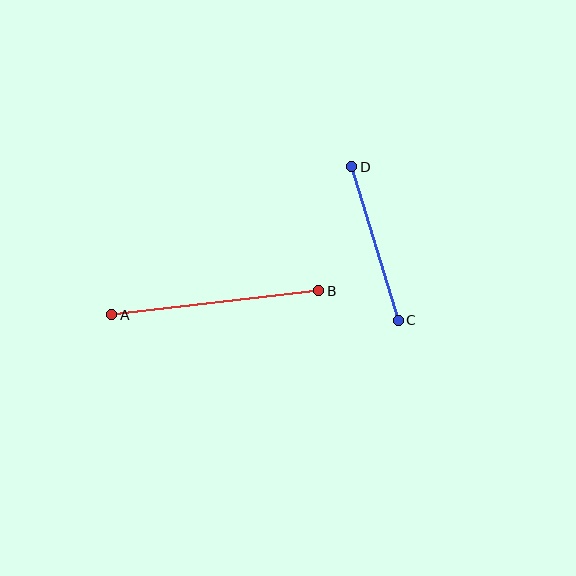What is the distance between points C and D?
The distance is approximately 160 pixels.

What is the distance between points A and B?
The distance is approximately 208 pixels.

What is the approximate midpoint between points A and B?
The midpoint is at approximately (215, 303) pixels.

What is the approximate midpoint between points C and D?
The midpoint is at approximately (375, 243) pixels.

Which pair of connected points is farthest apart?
Points A and B are farthest apart.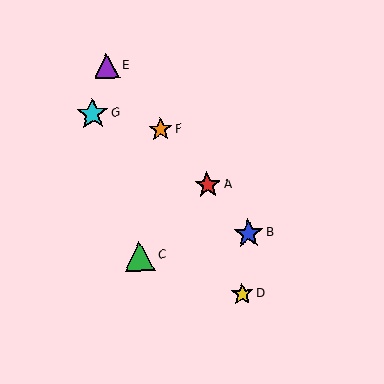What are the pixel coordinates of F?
Object F is at (161, 129).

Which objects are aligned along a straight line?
Objects A, B, E, F are aligned along a straight line.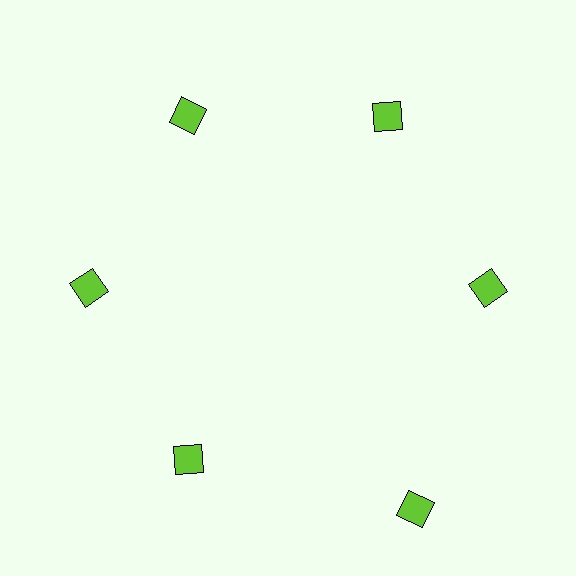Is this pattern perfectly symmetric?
No. The 6 lime squares are arranged in a ring, but one element near the 5 o'clock position is pushed outward from the center, breaking the 6-fold rotational symmetry.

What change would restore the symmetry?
The symmetry would be restored by moving it inward, back onto the ring so that all 6 squares sit at equal angles and equal distance from the center.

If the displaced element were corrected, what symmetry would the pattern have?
It would have 6-fold rotational symmetry — the pattern would map onto itself every 60 degrees.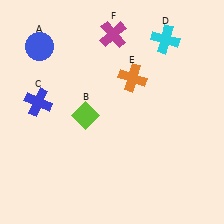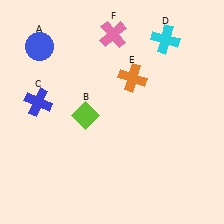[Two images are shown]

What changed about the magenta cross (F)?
In Image 1, F is magenta. In Image 2, it changed to pink.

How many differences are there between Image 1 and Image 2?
There is 1 difference between the two images.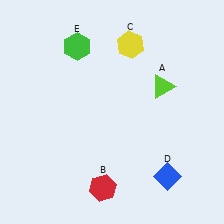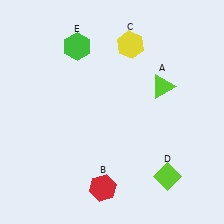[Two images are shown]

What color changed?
The diamond (D) changed from blue in Image 1 to lime in Image 2.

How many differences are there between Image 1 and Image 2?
There is 1 difference between the two images.